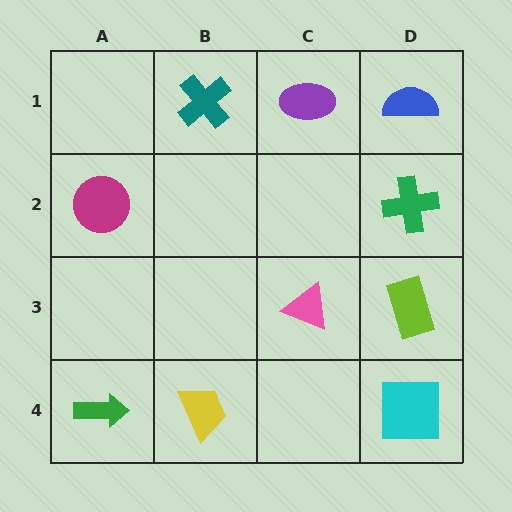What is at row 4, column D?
A cyan square.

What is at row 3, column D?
A lime rectangle.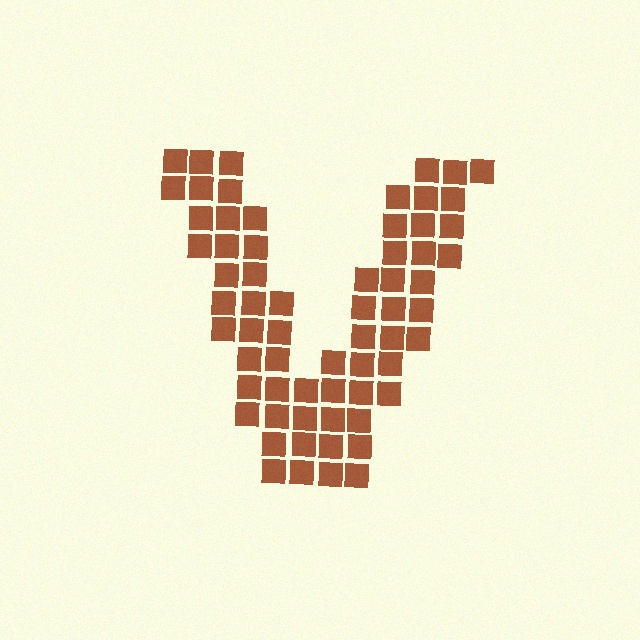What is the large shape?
The large shape is the letter V.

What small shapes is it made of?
It is made of small squares.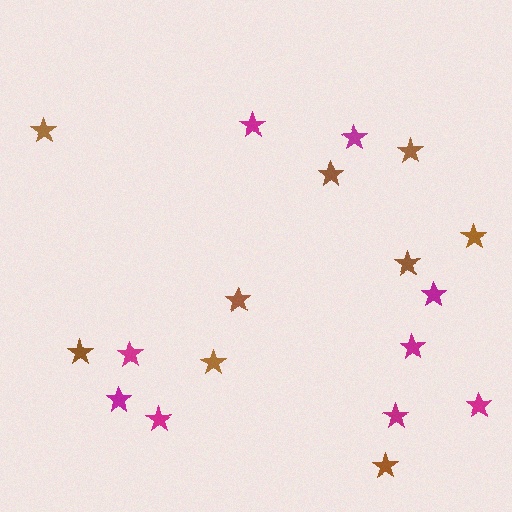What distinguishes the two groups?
There are 2 groups: one group of magenta stars (9) and one group of brown stars (9).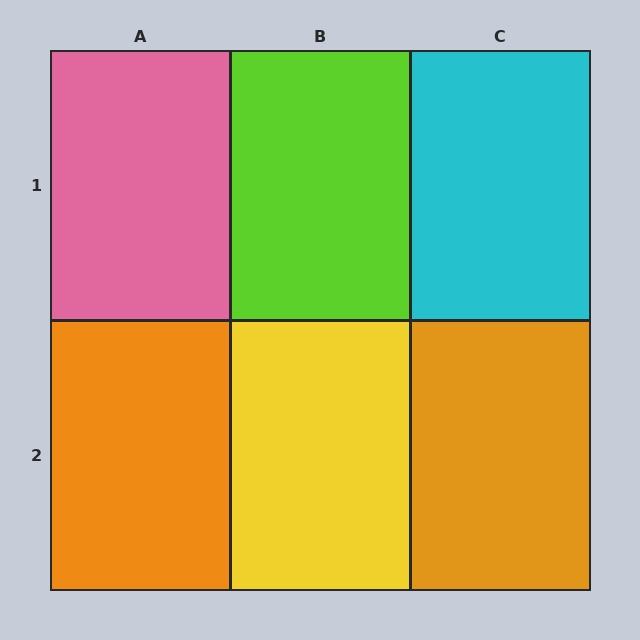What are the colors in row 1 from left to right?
Pink, lime, cyan.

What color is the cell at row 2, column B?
Yellow.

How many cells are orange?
2 cells are orange.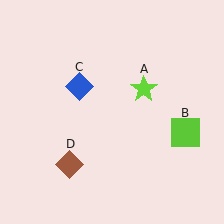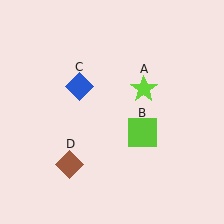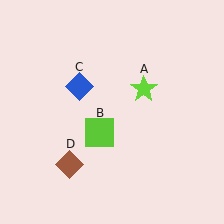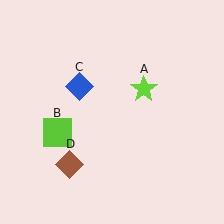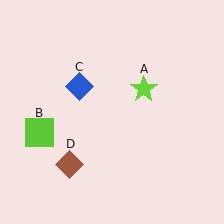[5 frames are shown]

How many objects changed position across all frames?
1 object changed position: lime square (object B).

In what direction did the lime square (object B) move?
The lime square (object B) moved left.